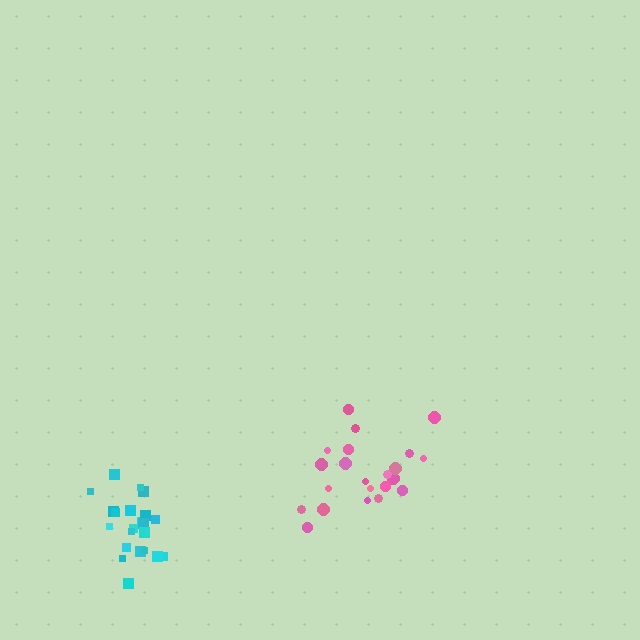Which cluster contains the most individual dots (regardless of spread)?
Pink (22).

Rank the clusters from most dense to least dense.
cyan, pink.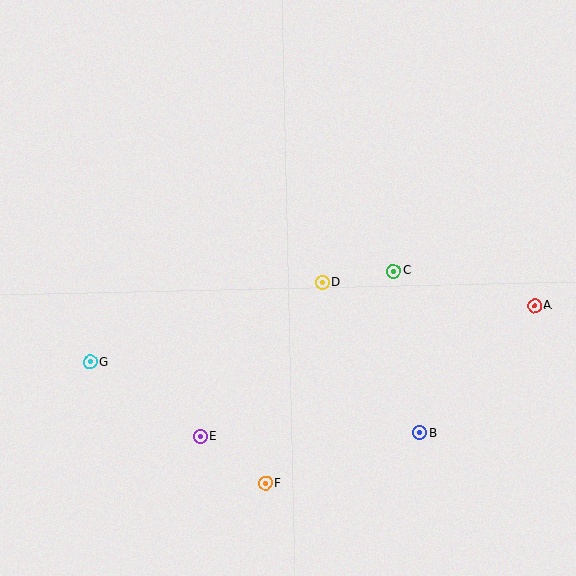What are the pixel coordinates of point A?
Point A is at (535, 306).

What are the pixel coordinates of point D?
Point D is at (322, 282).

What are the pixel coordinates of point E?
Point E is at (201, 436).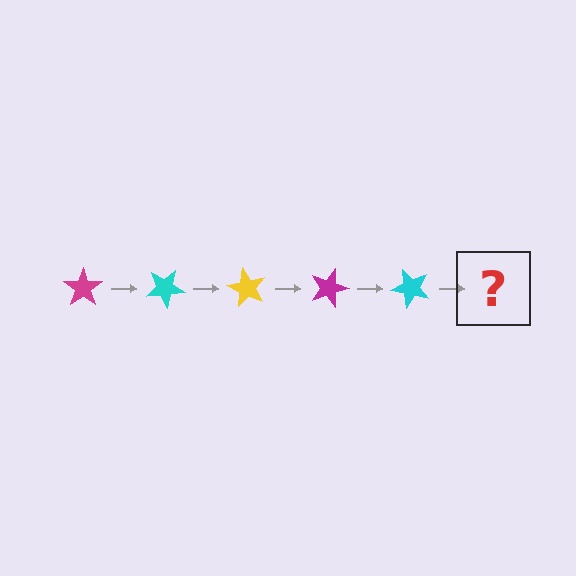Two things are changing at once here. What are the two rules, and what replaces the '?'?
The two rules are that it rotates 30 degrees each step and the color cycles through magenta, cyan, and yellow. The '?' should be a yellow star, rotated 150 degrees from the start.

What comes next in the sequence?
The next element should be a yellow star, rotated 150 degrees from the start.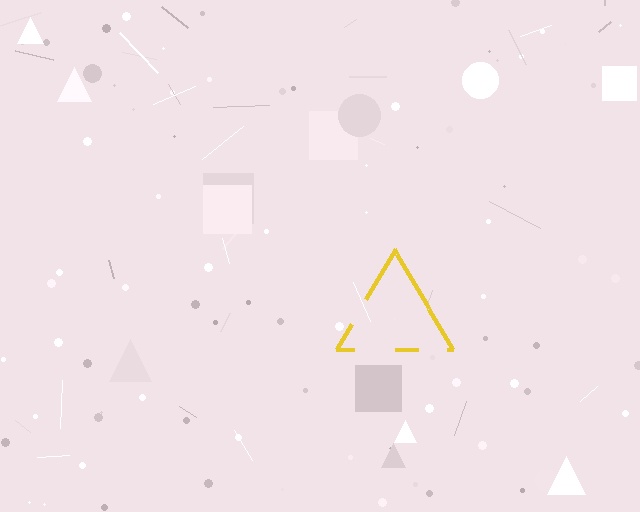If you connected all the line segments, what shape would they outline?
They would outline a triangle.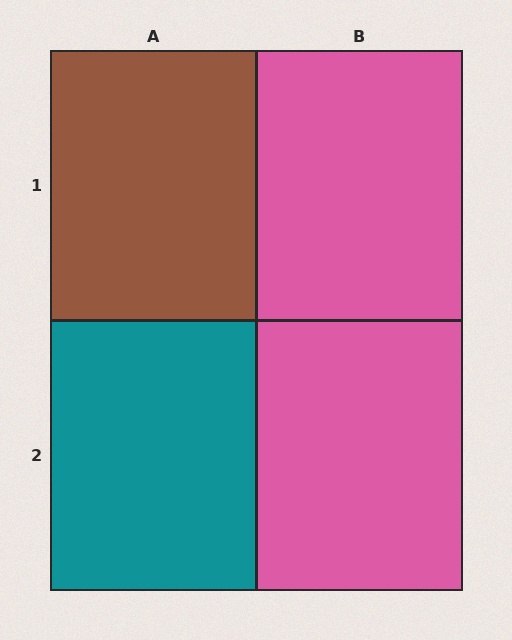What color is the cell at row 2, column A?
Teal.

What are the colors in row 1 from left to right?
Brown, pink.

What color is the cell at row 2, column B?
Pink.